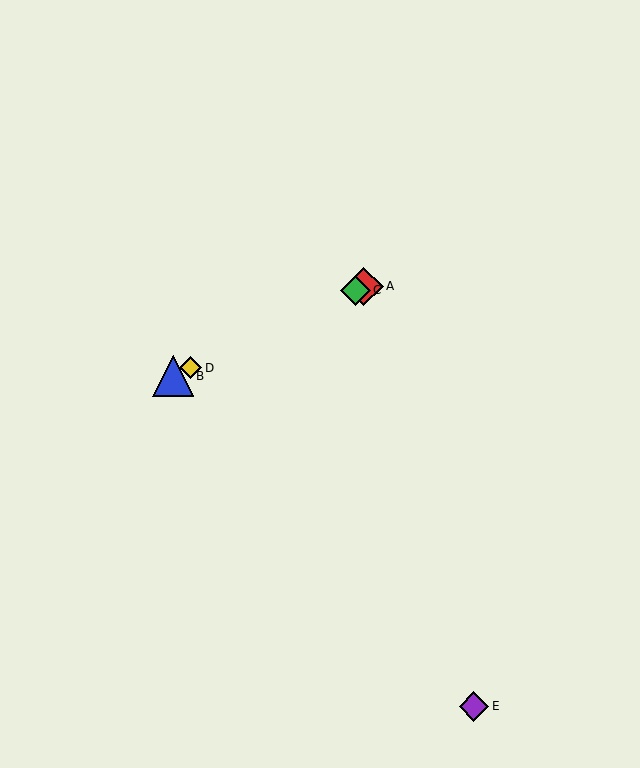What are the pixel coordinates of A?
Object A is at (364, 286).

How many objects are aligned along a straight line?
4 objects (A, B, C, D) are aligned along a straight line.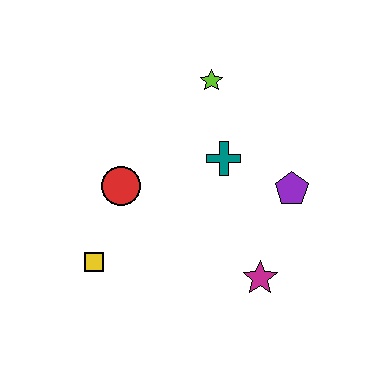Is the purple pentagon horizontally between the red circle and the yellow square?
No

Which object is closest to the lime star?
The teal cross is closest to the lime star.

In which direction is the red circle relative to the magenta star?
The red circle is to the left of the magenta star.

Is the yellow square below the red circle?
Yes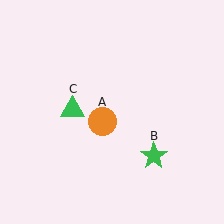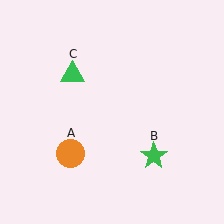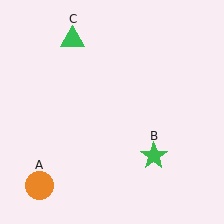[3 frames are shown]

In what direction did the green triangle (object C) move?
The green triangle (object C) moved up.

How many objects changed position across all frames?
2 objects changed position: orange circle (object A), green triangle (object C).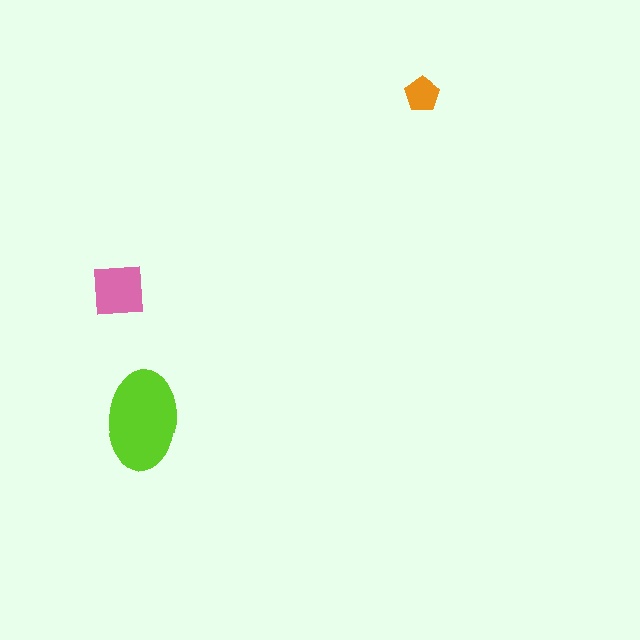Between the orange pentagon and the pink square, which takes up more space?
The pink square.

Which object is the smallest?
The orange pentagon.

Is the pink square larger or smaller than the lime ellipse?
Smaller.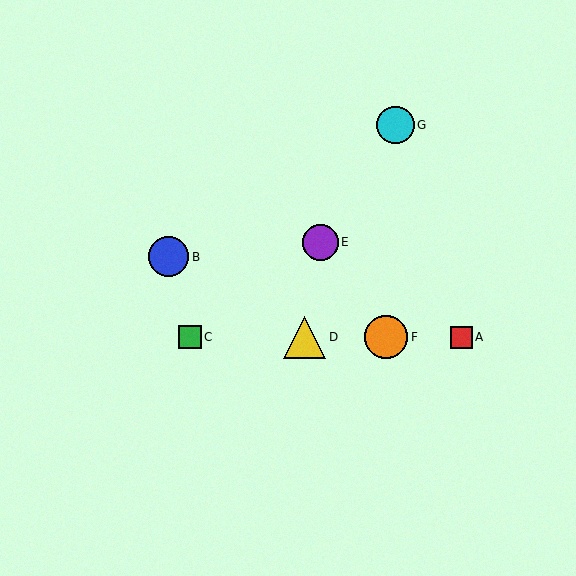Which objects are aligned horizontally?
Objects A, C, D, F are aligned horizontally.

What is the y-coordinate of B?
Object B is at y≈257.